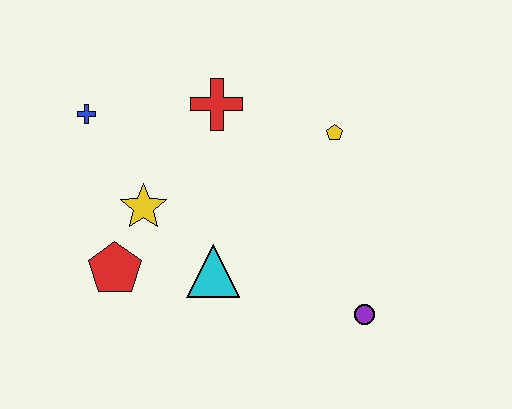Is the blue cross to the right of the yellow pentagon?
No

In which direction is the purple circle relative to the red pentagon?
The purple circle is to the right of the red pentagon.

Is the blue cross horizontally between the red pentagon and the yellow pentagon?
No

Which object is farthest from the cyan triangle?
The blue cross is farthest from the cyan triangle.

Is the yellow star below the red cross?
Yes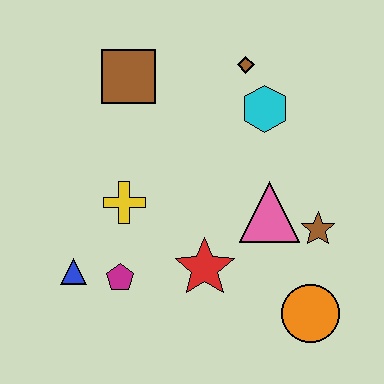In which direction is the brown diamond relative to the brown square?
The brown diamond is to the right of the brown square.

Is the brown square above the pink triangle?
Yes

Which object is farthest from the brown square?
The orange circle is farthest from the brown square.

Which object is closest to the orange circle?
The brown star is closest to the orange circle.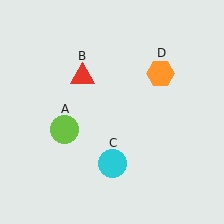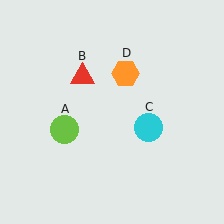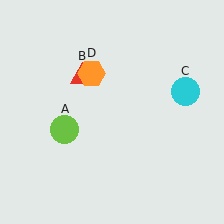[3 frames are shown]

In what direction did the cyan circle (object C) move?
The cyan circle (object C) moved up and to the right.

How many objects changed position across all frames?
2 objects changed position: cyan circle (object C), orange hexagon (object D).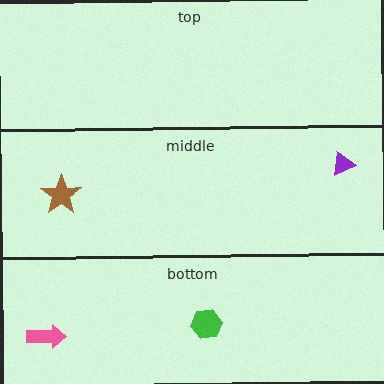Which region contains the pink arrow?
The bottom region.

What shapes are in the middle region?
The purple triangle, the brown star.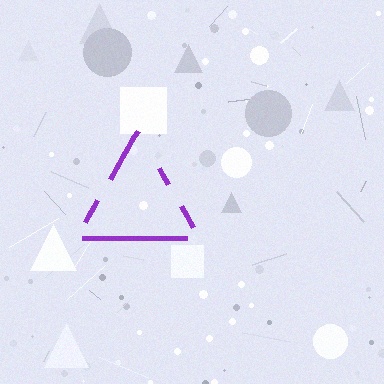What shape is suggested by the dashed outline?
The dashed outline suggests a triangle.